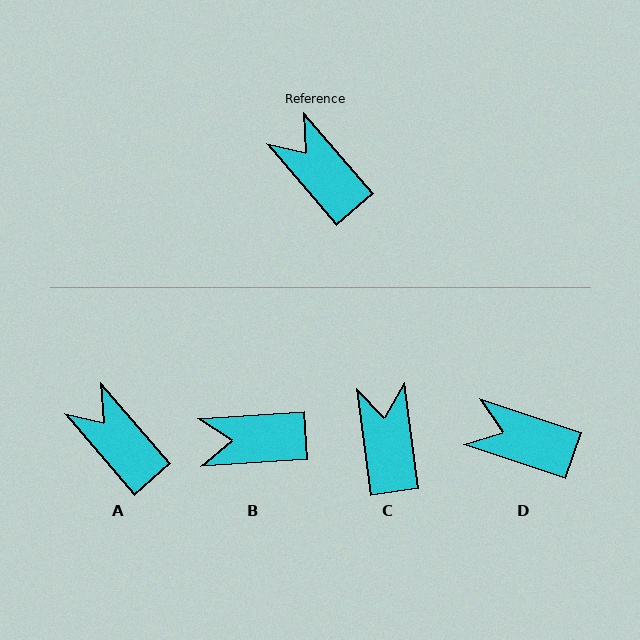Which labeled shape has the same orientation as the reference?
A.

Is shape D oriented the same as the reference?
No, it is off by about 31 degrees.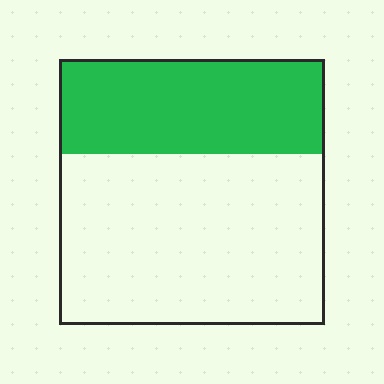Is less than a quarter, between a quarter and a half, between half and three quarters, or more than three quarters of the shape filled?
Between a quarter and a half.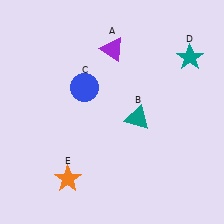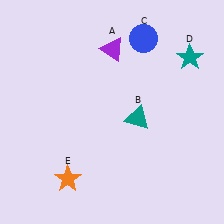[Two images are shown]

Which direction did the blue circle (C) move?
The blue circle (C) moved right.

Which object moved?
The blue circle (C) moved right.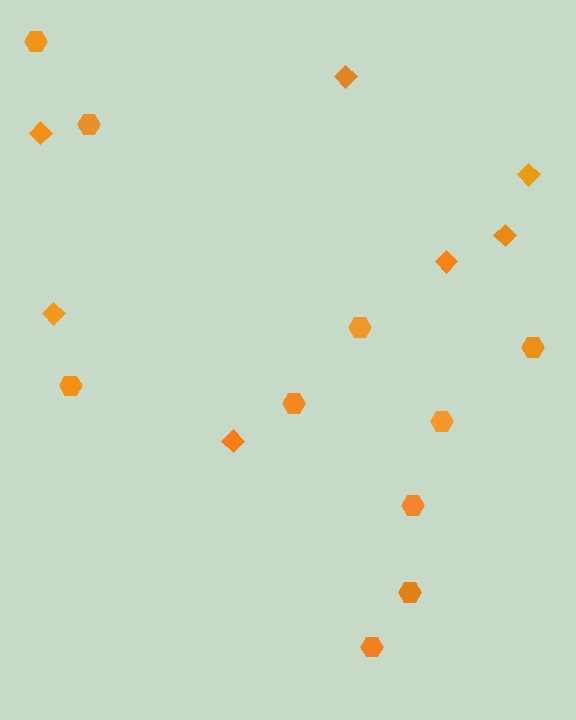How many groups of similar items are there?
There are 2 groups: one group of diamonds (7) and one group of hexagons (10).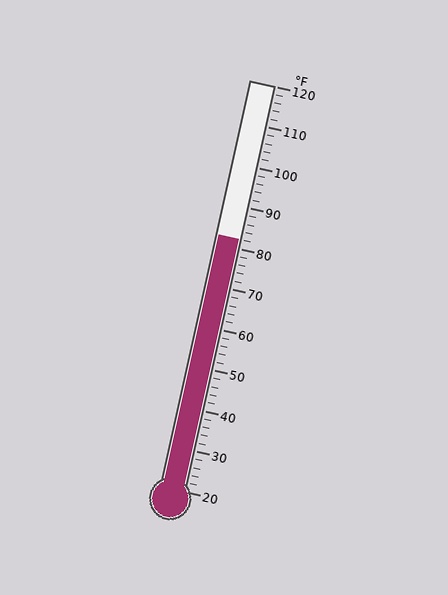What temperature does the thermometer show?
The thermometer shows approximately 82°F.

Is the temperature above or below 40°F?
The temperature is above 40°F.